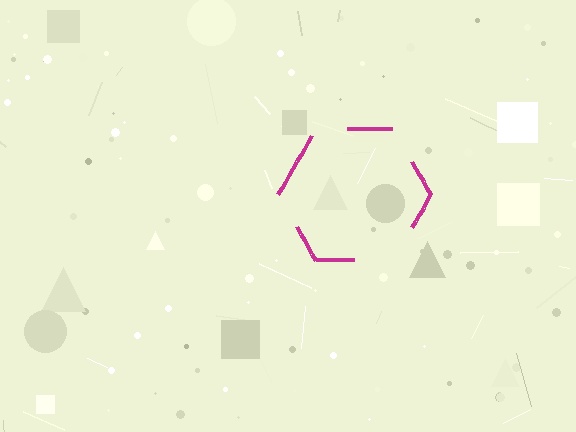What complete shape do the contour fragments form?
The contour fragments form a hexagon.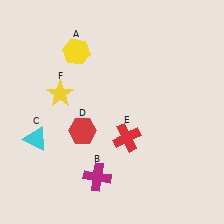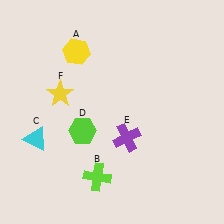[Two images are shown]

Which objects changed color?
B changed from magenta to lime. D changed from red to lime. E changed from red to purple.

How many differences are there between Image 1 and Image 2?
There are 3 differences between the two images.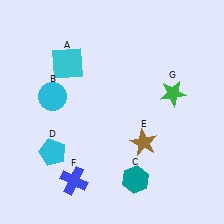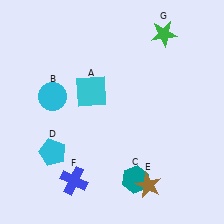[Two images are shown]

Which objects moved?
The objects that moved are: the cyan square (A), the brown star (E), the green star (G).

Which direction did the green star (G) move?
The green star (G) moved up.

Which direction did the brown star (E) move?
The brown star (E) moved down.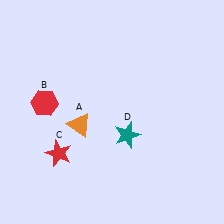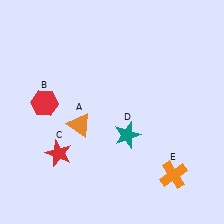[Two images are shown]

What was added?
An orange cross (E) was added in Image 2.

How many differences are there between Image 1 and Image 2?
There is 1 difference between the two images.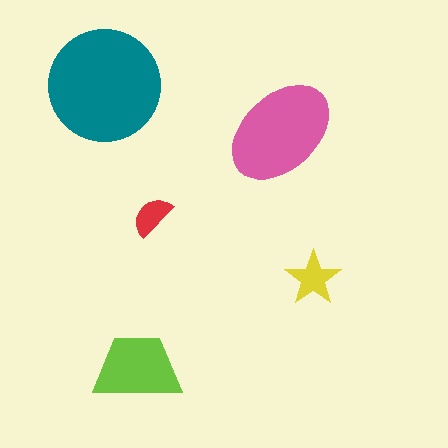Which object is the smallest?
The red semicircle.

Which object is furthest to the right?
The yellow star is rightmost.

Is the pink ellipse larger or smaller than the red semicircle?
Larger.